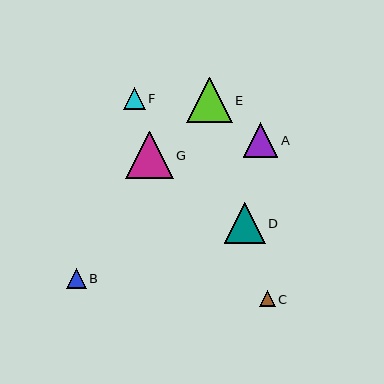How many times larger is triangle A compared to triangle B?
Triangle A is approximately 1.8 times the size of triangle B.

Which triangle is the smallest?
Triangle C is the smallest with a size of approximately 16 pixels.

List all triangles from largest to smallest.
From largest to smallest: G, E, D, A, F, B, C.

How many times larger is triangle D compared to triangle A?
Triangle D is approximately 1.2 times the size of triangle A.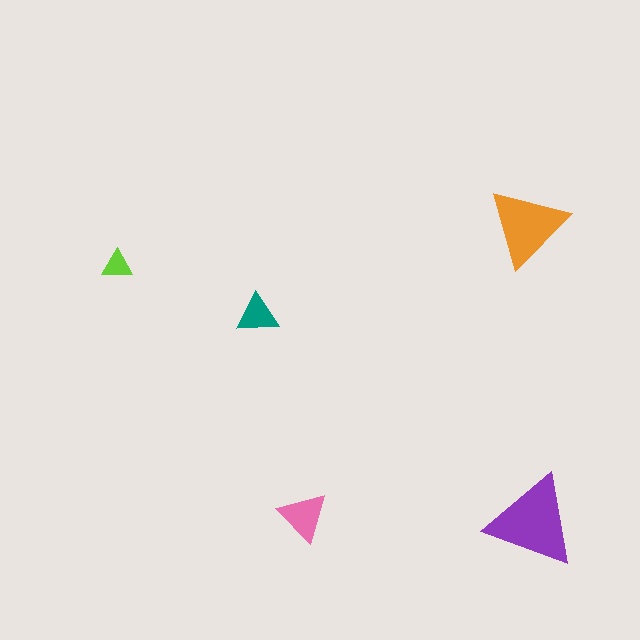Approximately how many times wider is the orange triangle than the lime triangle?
About 2.5 times wider.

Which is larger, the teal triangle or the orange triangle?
The orange one.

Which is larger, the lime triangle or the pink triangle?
The pink one.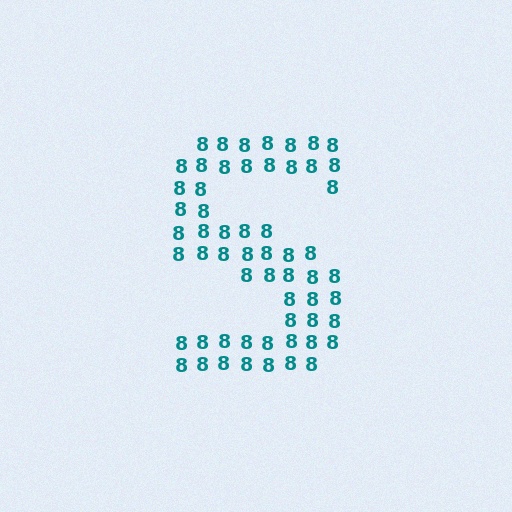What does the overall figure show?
The overall figure shows the letter S.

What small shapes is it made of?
It is made of small digit 8's.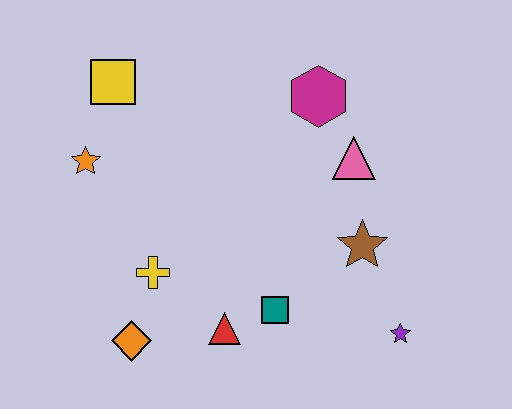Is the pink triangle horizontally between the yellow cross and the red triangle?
No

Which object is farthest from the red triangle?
The yellow square is farthest from the red triangle.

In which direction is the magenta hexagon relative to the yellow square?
The magenta hexagon is to the right of the yellow square.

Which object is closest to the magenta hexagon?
The pink triangle is closest to the magenta hexagon.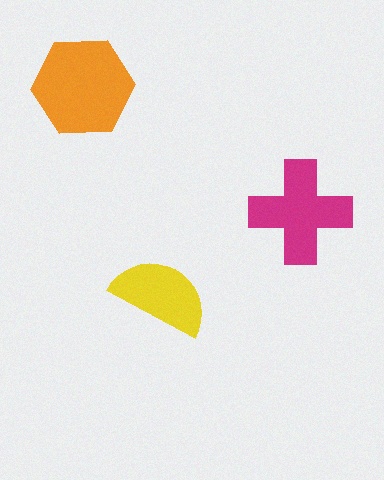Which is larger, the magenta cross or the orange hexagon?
The orange hexagon.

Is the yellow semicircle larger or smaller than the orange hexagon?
Smaller.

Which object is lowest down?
The yellow semicircle is bottommost.